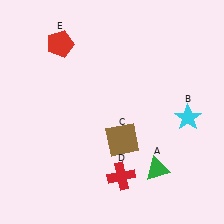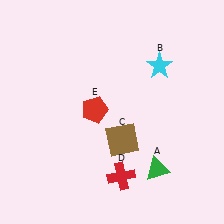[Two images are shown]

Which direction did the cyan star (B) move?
The cyan star (B) moved up.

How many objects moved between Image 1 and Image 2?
2 objects moved between the two images.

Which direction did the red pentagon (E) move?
The red pentagon (E) moved down.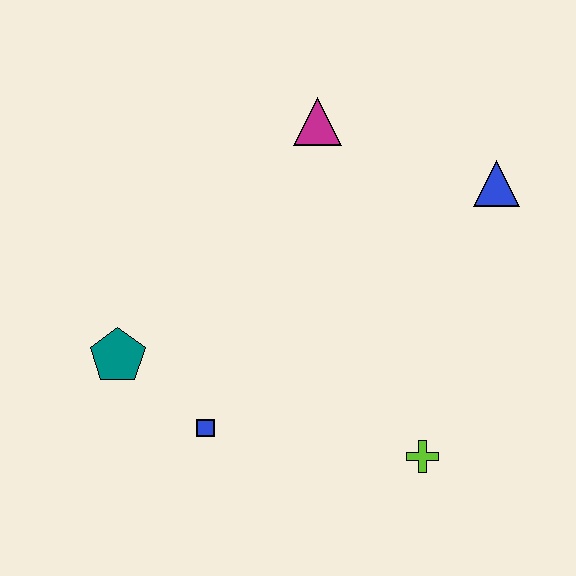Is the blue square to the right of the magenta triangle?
No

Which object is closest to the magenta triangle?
The blue triangle is closest to the magenta triangle.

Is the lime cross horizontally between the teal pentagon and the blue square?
No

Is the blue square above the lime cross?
Yes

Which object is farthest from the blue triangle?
The teal pentagon is farthest from the blue triangle.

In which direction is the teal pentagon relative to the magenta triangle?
The teal pentagon is below the magenta triangle.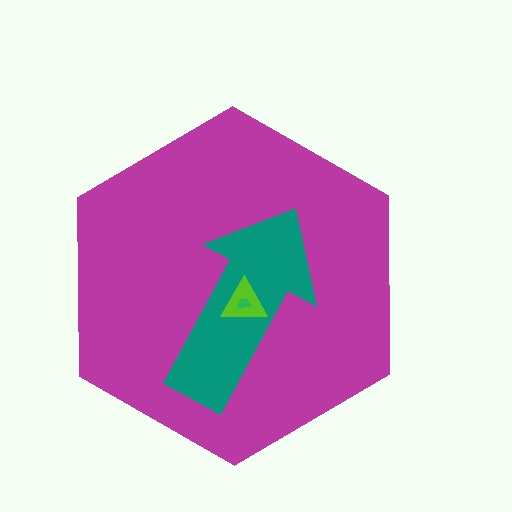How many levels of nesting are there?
4.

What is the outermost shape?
The magenta hexagon.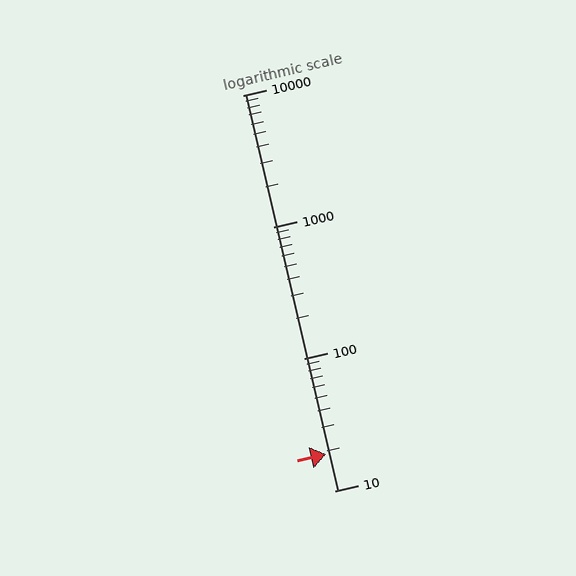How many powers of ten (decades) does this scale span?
The scale spans 3 decades, from 10 to 10000.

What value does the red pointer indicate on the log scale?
The pointer indicates approximately 19.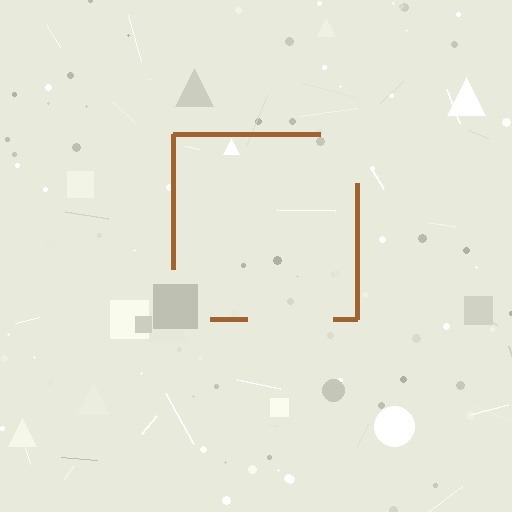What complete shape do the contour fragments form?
The contour fragments form a square.